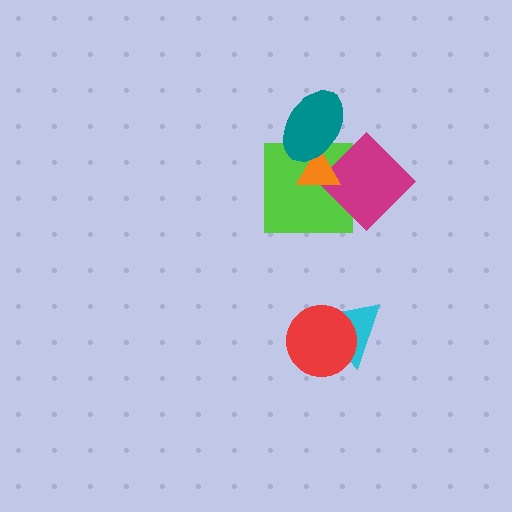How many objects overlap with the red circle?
1 object overlaps with the red circle.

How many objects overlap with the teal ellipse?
3 objects overlap with the teal ellipse.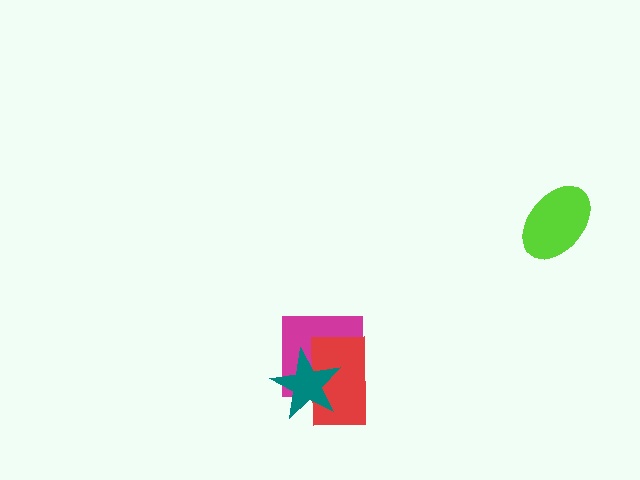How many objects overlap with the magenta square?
2 objects overlap with the magenta square.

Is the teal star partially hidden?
No, no other shape covers it.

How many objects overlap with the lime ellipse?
0 objects overlap with the lime ellipse.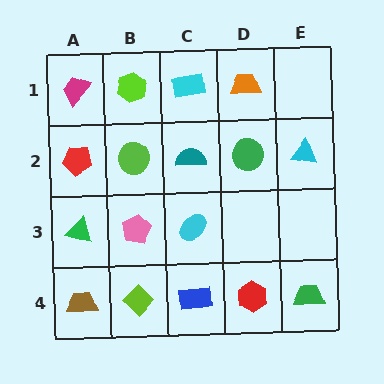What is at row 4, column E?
A green trapezoid.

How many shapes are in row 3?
3 shapes.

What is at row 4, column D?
A red hexagon.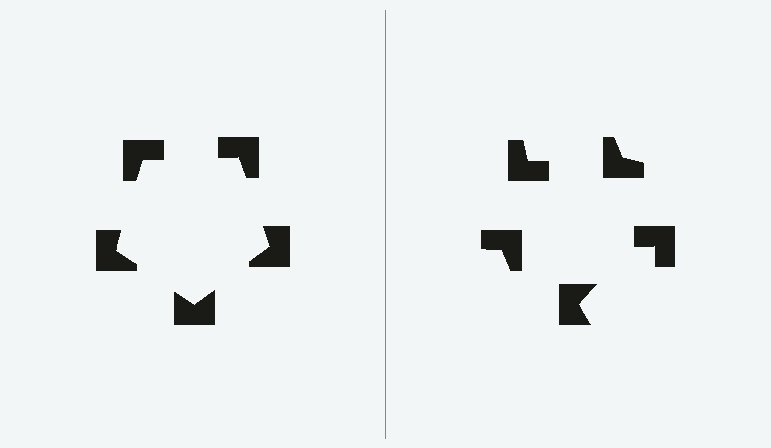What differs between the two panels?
The notched squares are positioned identically on both sides; only the wedge orientations differ. On the left they align to a pentagon; on the right they are misaligned.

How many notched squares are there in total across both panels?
10 — 5 on each side.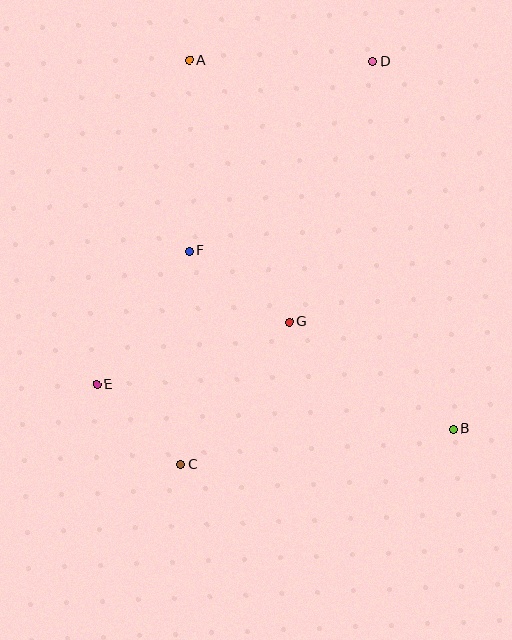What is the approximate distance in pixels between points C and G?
The distance between C and G is approximately 180 pixels.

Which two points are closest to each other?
Points C and E are closest to each other.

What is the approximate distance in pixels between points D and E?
The distance between D and E is approximately 425 pixels.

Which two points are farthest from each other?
Points A and B are farthest from each other.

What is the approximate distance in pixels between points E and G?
The distance between E and G is approximately 203 pixels.